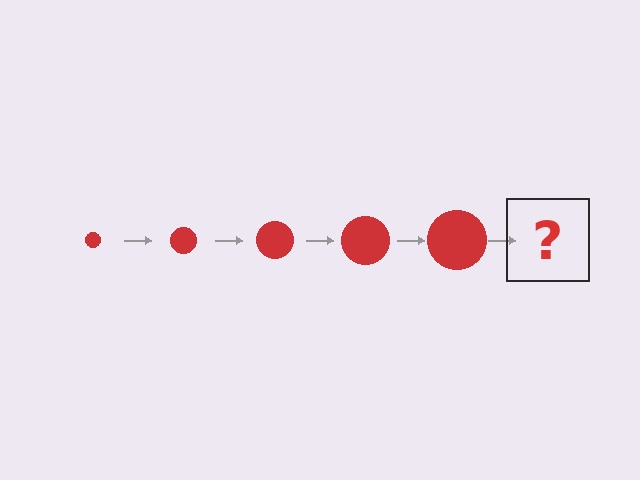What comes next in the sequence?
The next element should be a red circle, larger than the previous one.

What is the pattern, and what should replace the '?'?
The pattern is that the circle gets progressively larger each step. The '?' should be a red circle, larger than the previous one.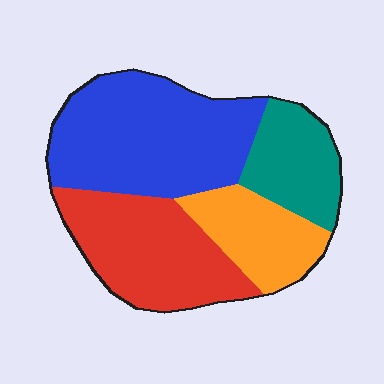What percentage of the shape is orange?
Orange covers roughly 15% of the shape.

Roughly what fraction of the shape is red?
Red covers around 30% of the shape.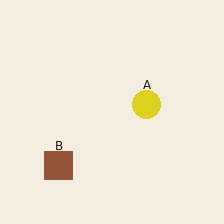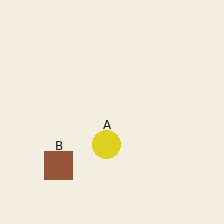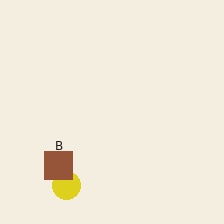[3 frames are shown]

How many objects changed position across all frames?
1 object changed position: yellow circle (object A).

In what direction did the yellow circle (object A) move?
The yellow circle (object A) moved down and to the left.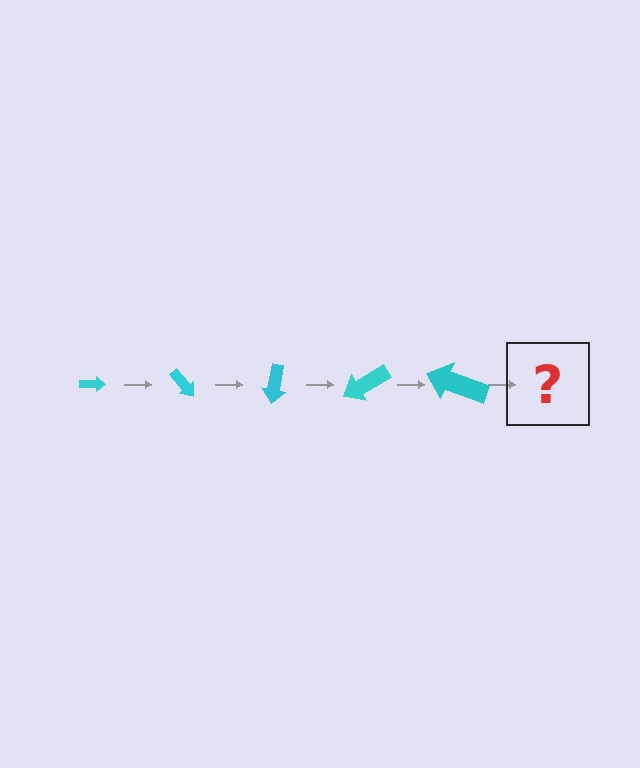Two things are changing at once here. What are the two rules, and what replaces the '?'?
The two rules are that the arrow grows larger each step and it rotates 50 degrees each step. The '?' should be an arrow, larger than the previous one and rotated 250 degrees from the start.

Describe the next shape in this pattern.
It should be an arrow, larger than the previous one and rotated 250 degrees from the start.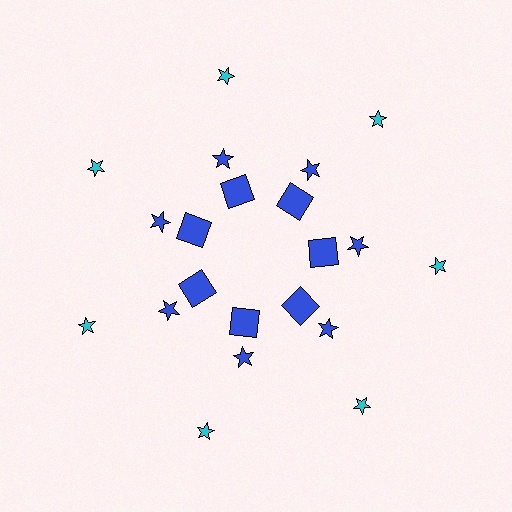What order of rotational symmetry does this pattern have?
This pattern has 7-fold rotational symmetry.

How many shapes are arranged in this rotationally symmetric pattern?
There are 21 shapes, arranged in 7 groups of 3.